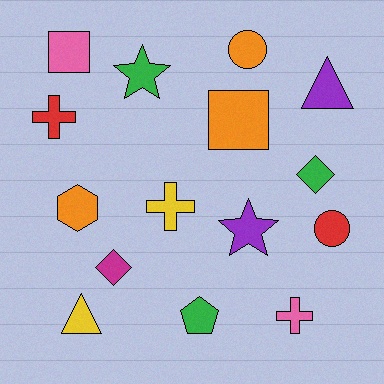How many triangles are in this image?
There are 2 triangles.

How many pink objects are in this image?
There are 2 pink objects.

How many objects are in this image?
There are 15 objects.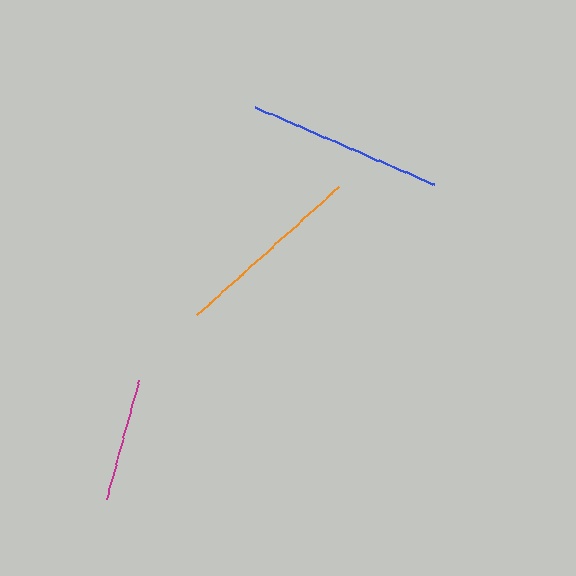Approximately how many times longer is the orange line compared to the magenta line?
The orange line is approximately 1.6 times the length of the magenta line.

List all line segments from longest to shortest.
From longest to shortest: blue, orange, magenta.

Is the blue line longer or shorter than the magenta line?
The blue line is longer than the magenta line.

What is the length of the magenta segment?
The magenta segment is approximately 124 pixels long.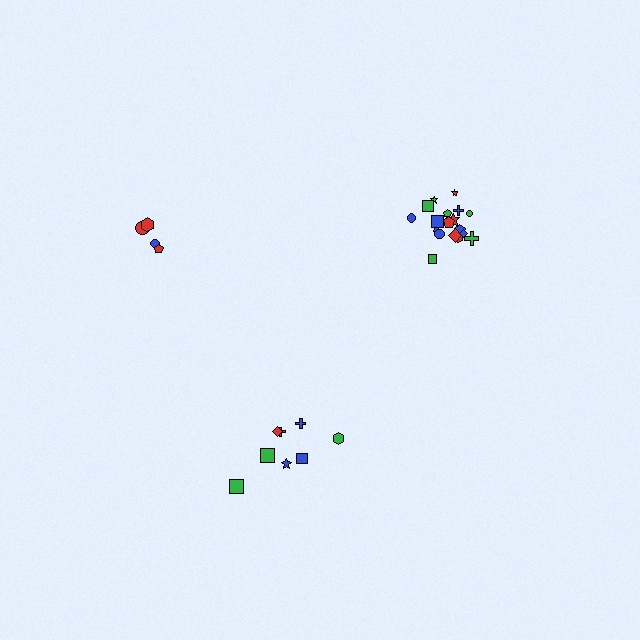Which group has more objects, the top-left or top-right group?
The top-right group.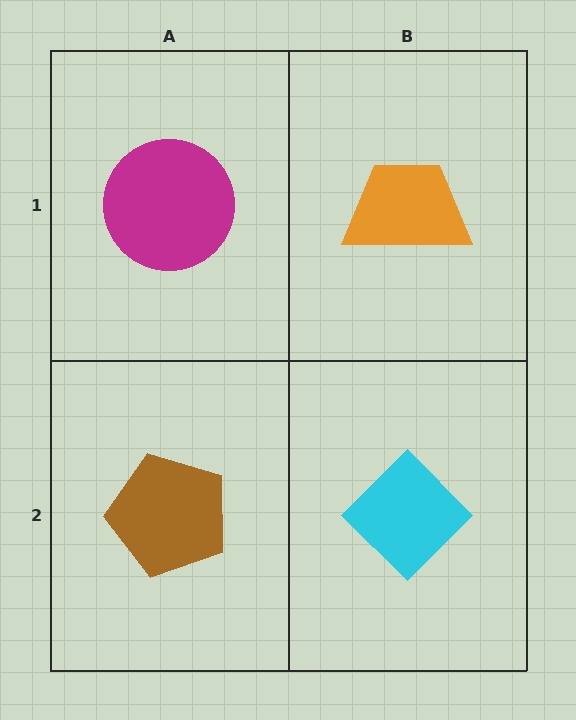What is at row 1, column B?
An orange trapezoid.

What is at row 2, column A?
A brown pentagon.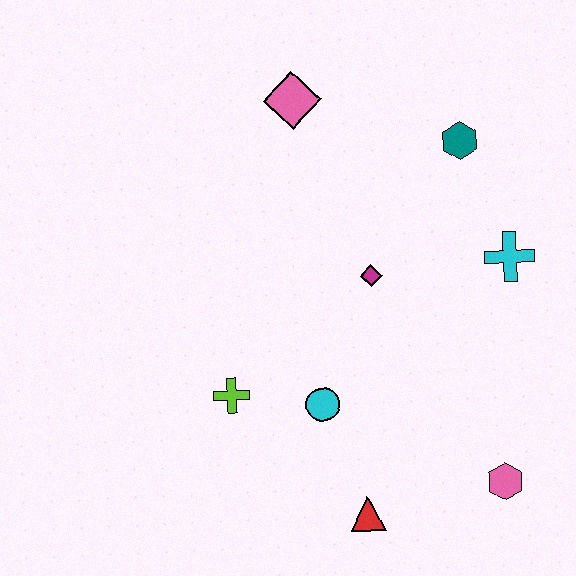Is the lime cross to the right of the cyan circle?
No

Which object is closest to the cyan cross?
The teal hexagon is closest to the cyan cross.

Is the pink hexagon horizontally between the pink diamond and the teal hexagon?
No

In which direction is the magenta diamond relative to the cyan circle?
The magenta diamond is above the cyan circle.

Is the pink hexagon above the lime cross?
No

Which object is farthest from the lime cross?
The teal hexagon is farthest from the lime cross.